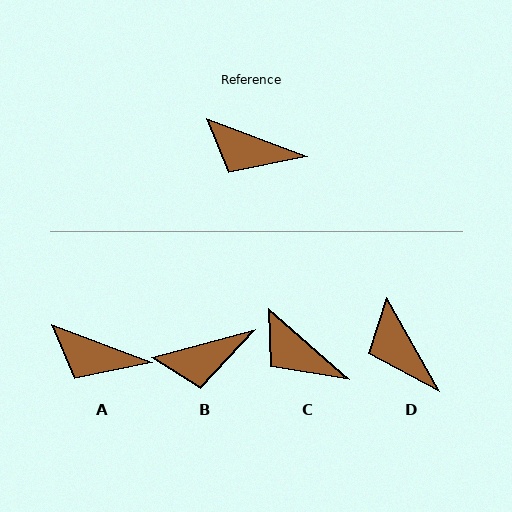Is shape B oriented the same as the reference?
No, it is off by about 35 degrees.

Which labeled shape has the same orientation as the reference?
A.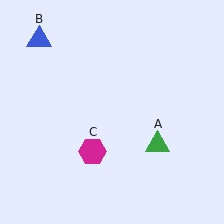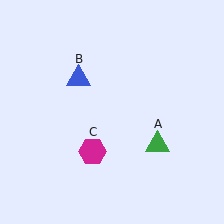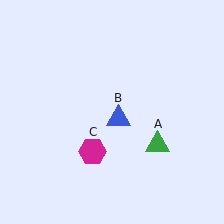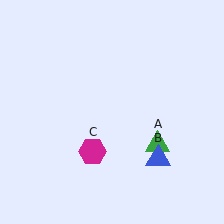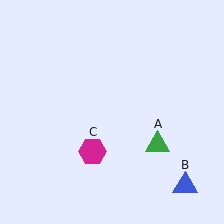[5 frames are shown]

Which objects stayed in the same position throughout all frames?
Green triangle (object A) and magenta hexagon (object C) remained stationary.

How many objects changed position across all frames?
1 object changed position: blue triangle (object B).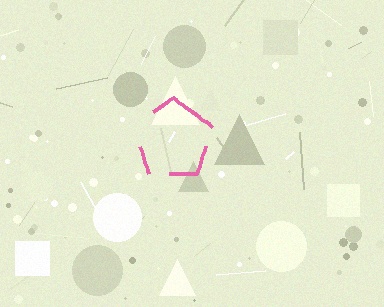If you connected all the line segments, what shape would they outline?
They would outline a pentagon.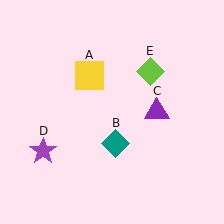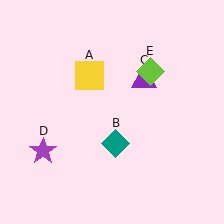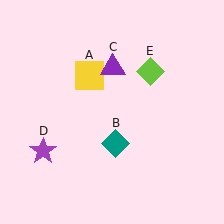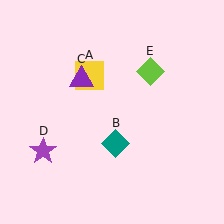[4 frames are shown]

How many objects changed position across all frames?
1 object changed position: purple triangle (object C).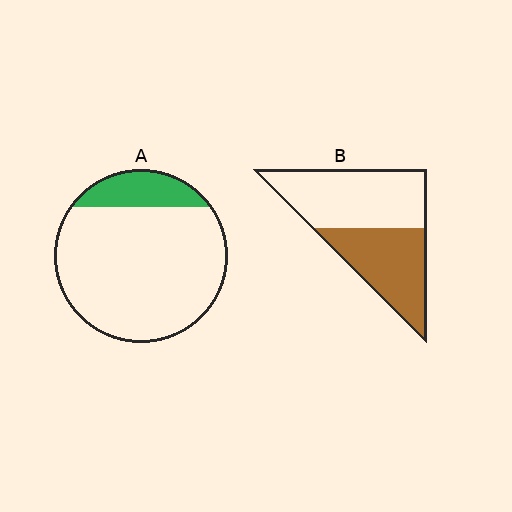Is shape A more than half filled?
No.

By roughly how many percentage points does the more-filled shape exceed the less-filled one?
By roughly 30 percentage points (B over A).